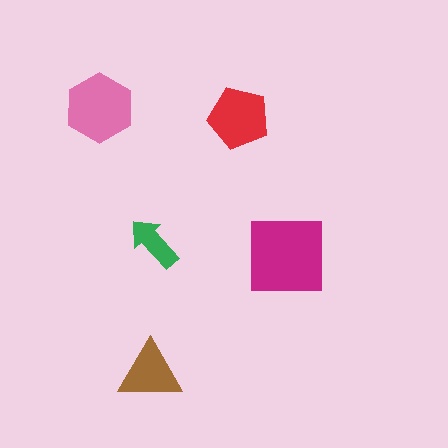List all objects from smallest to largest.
The green arrow, the brown triangle, the red pentagon, the pink hexagon, the magenta square.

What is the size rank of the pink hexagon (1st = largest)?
2nd.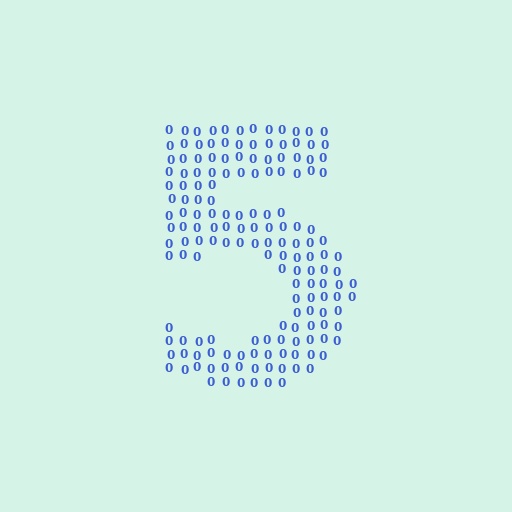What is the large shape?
The large shape is the digit 5.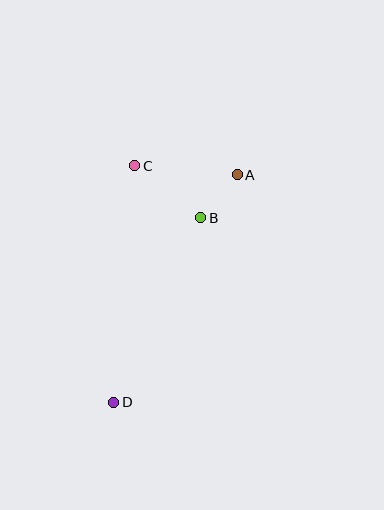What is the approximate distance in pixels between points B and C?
The distance between B and C is approximately 84 pixels.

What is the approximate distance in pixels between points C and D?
The distance between C and D is approximately 237 pixels.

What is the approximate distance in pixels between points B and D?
The distance between B and D is approximately 204 pixels.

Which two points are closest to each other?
Points A and B are closest to each other.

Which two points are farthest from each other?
Points A and D are farthest from each other.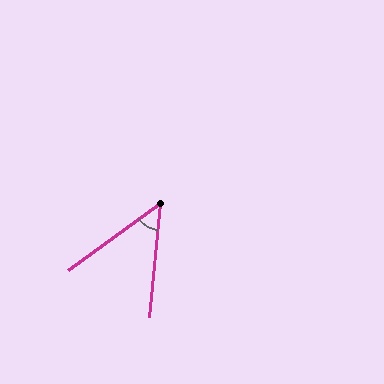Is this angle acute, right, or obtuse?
It is acute.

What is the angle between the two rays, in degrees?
Approximately 48 degrees.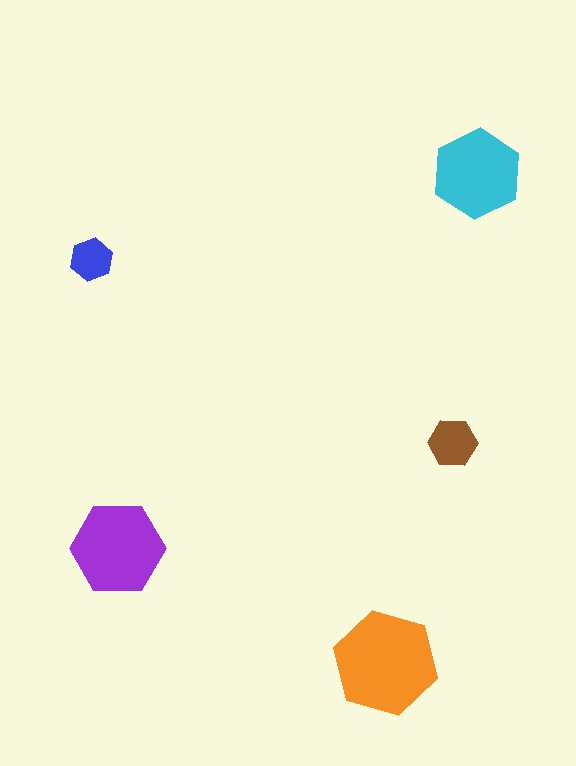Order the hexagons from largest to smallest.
the orange one, the purple one, the cyan one, the brown one, the blue one.